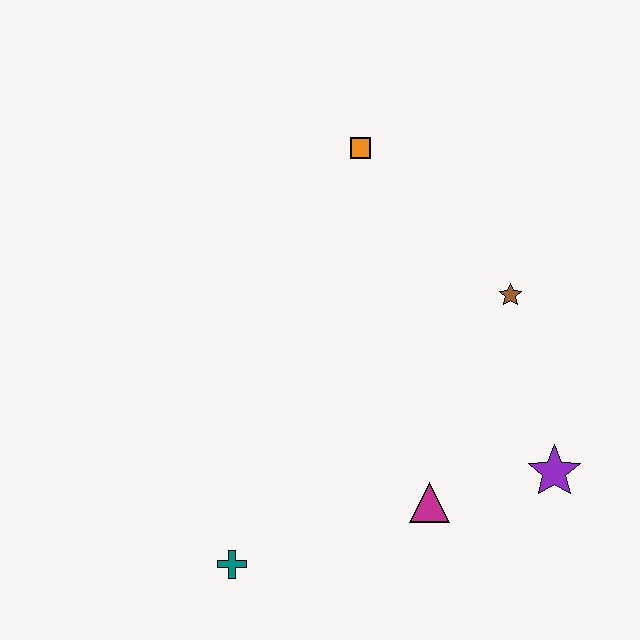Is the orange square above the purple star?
Yes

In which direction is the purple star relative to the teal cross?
The purple star is to the right of the teal cross.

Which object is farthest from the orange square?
The teal cross is farthest from the orange square.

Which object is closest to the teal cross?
The magenta triangle is closest to the teal cross.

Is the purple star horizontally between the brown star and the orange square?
No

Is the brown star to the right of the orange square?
Yes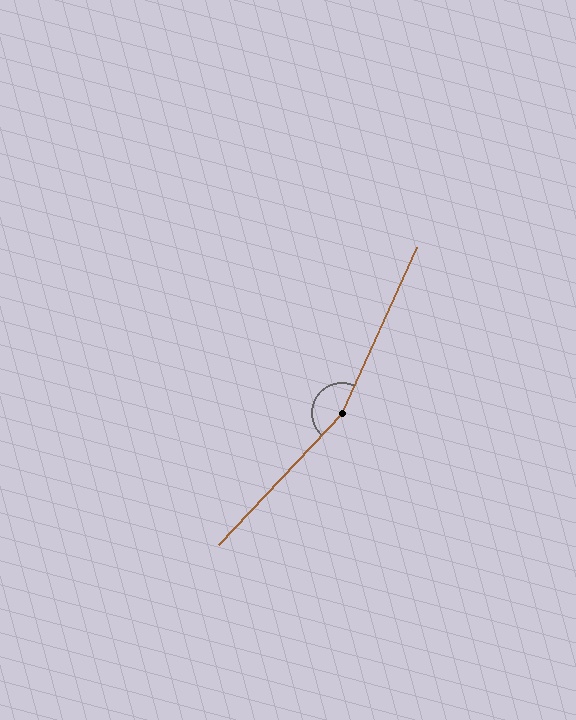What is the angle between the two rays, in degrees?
Approximately 161 degrees.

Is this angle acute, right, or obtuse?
It is obtuse.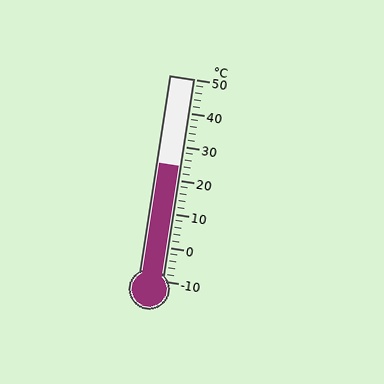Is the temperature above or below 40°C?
The temperature is below 40°C.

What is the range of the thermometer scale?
The thermometer scale ranges from -10°C to 50°C.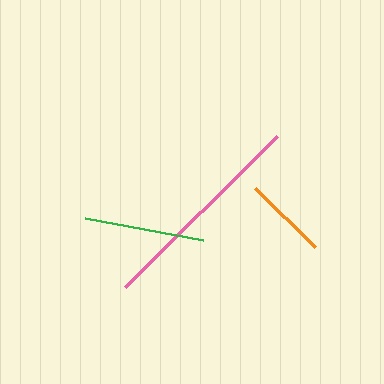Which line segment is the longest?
The pink line is the longest at approximately 214 pixels.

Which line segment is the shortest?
The orange line is the shortest at approximately 84 pixels.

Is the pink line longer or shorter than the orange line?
The pink line is longer than the orange line.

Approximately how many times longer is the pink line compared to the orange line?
The pink line is approximately 2.5 times the length of the orange line.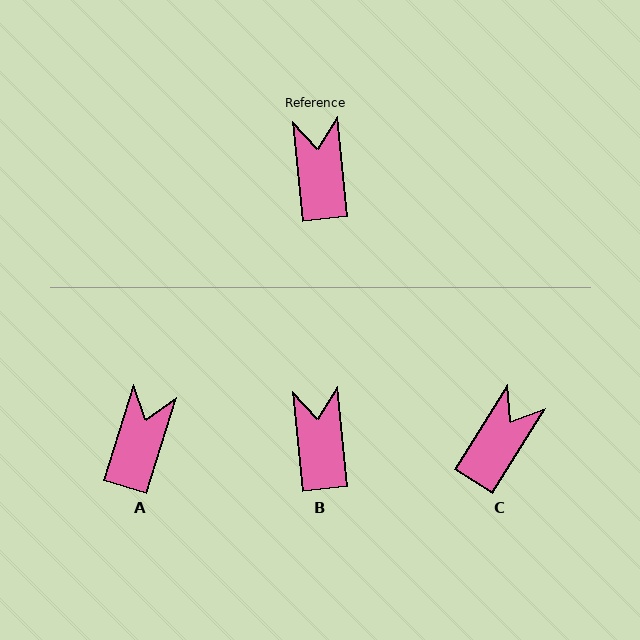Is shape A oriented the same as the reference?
No, it is off by about 23 degrees.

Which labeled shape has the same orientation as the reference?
B.